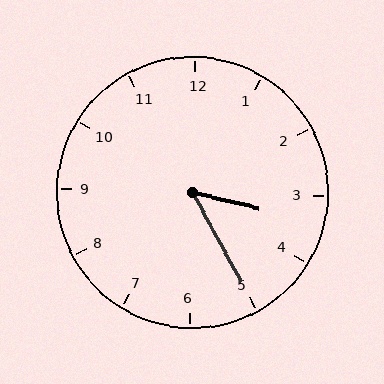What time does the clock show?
3:25.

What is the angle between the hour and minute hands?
Approximately 48 degrees.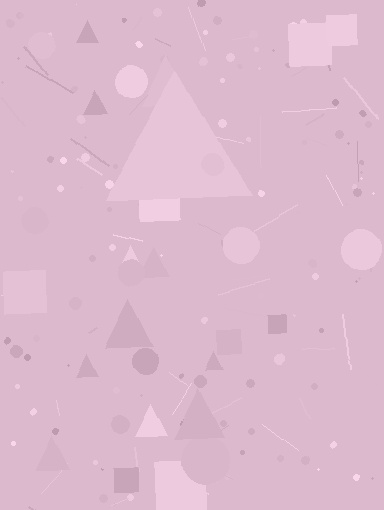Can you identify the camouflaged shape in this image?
The camouflaged shape is a triangle.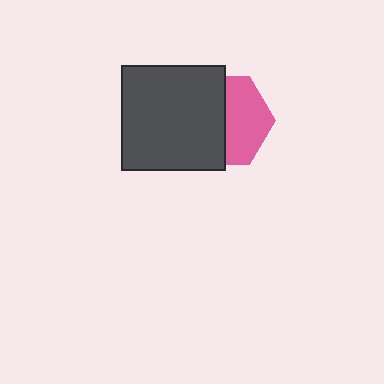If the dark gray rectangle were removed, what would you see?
You would see the complete pink hexagon.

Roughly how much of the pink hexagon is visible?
About half of it is visible (roughly 49%).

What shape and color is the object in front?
The object in front is a dark gray rectangle.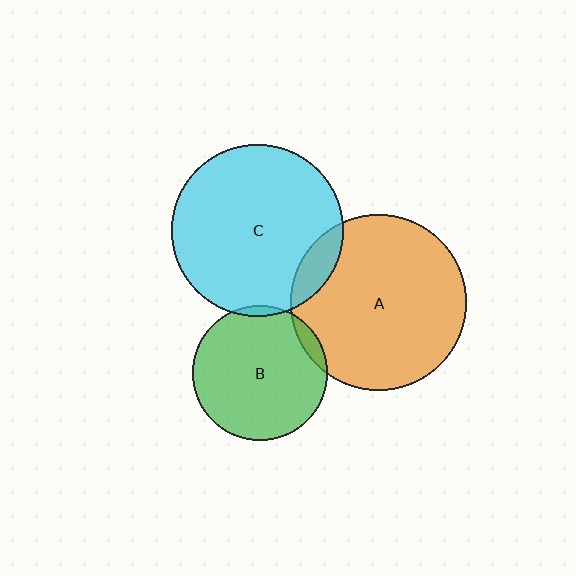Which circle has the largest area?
Circle A (orange).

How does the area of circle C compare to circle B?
Approximately 1.6 times.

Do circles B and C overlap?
Yes.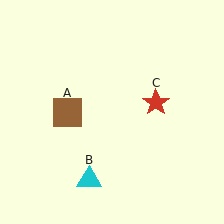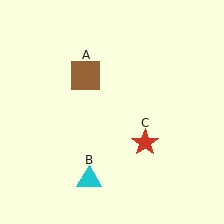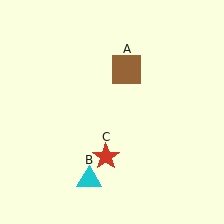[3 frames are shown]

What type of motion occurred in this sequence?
The brown square (object A), red star (object C) rotated clockwise around the center of the scene.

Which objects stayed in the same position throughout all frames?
Cyan triangle (object B) remained stationary.